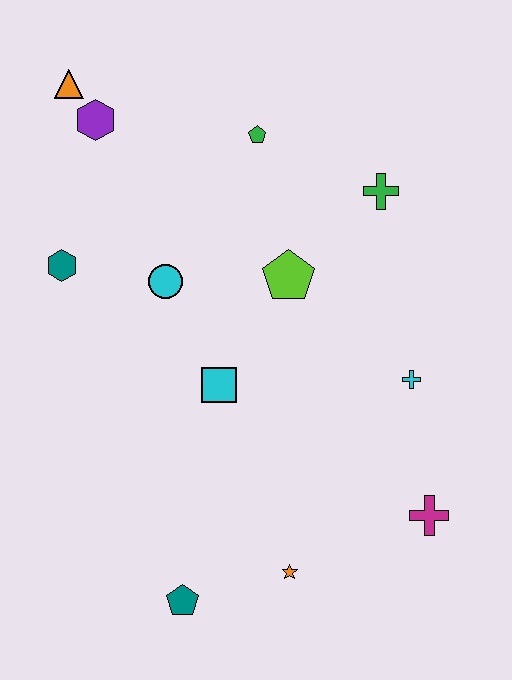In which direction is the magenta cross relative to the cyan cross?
The magenta cross is below the cyan cross.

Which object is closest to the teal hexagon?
The cyan circle is closest to the teal hexagon.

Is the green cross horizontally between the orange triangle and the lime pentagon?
No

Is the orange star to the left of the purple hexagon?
No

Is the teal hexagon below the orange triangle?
Yes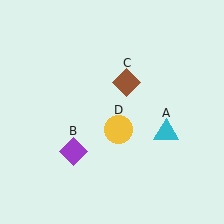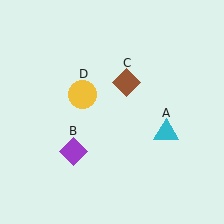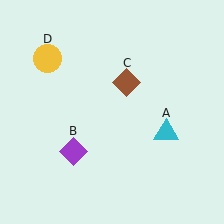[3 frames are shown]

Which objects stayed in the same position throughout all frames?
Cyan triangle (object A) and purple diamond (object B) and brown diamond (object C) remained stationary.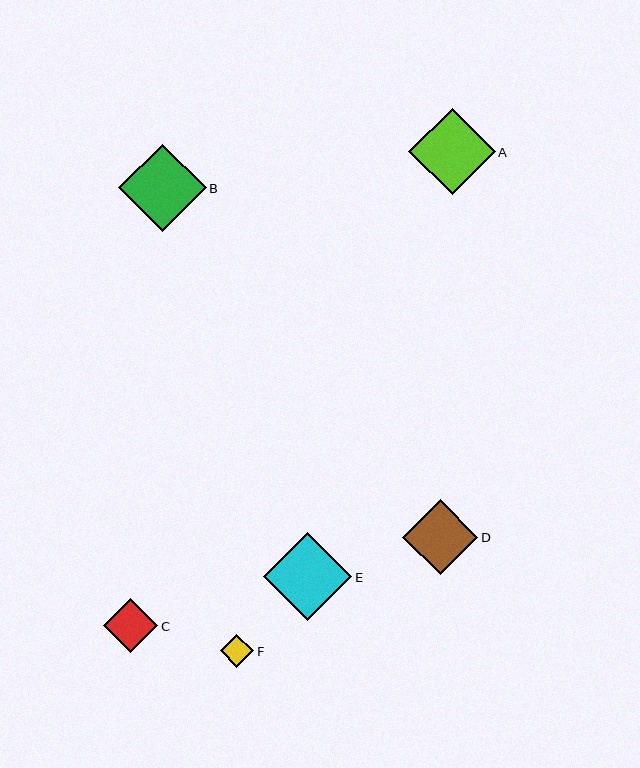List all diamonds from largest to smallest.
From largest to smallest: E, B, A, D, C, F.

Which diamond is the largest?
Diamond E is the largest with a size of approximately 89 pixels.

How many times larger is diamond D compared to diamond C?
Diamond D is approximately 1.4 times the size of diamond C.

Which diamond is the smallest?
Diamond F is the smallest with a size of approximately 33 pixels.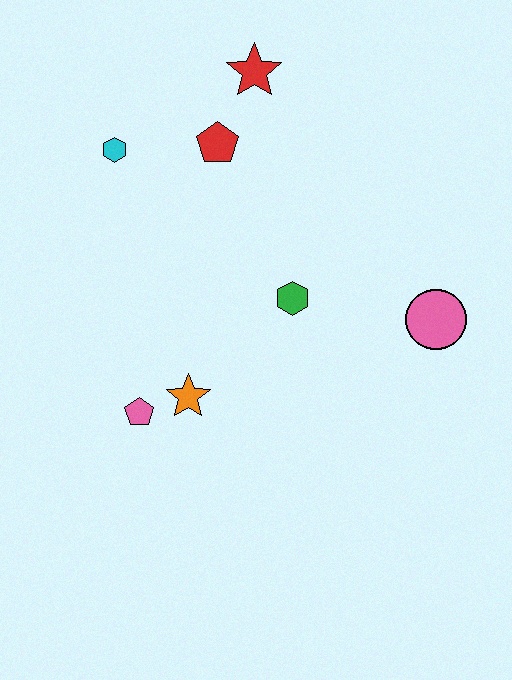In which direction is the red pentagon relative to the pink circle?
The red pentagon is to the left of the pink circle.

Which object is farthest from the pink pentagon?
The red star is farthest from the pink pentagon.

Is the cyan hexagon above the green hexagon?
Yes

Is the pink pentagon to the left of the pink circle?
Yes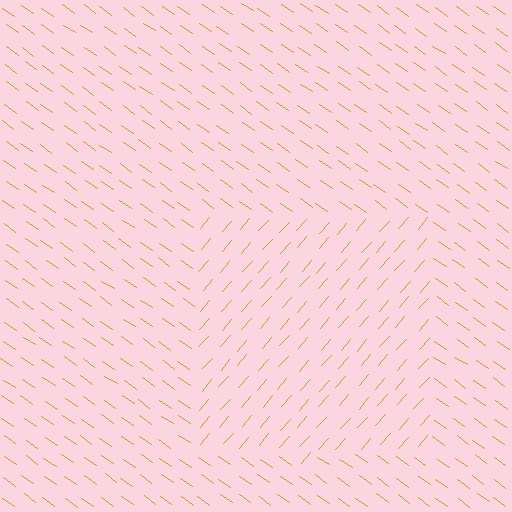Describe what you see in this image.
The image is filled with small orange line segments. A rectangle region in the image has lines oriented differently from the surrounding lines, creating a visible texture boundary.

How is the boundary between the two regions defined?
The boundary is defined purely by a change in line orientation (approximately 84 degrees difference). All lines are the same color and thickness.